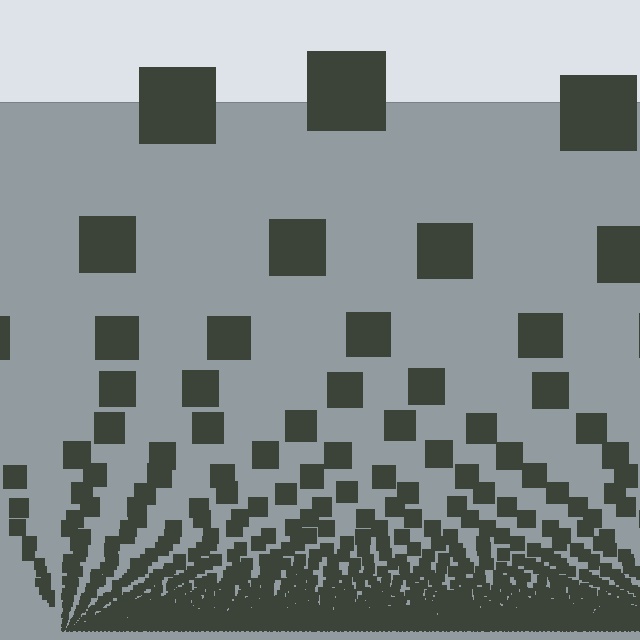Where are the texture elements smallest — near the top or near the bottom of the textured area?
Near the bottom.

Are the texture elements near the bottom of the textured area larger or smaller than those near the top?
Smaller. The gradient is inverted — elements near the bottom are smaller and denser.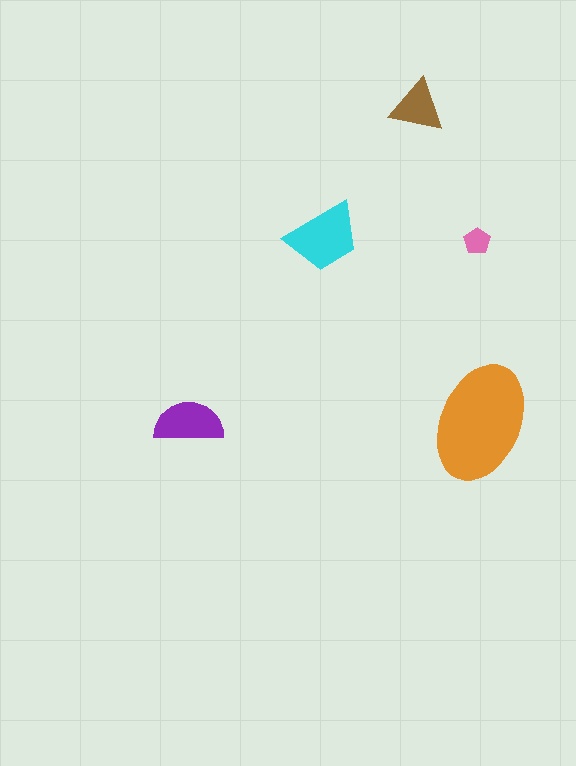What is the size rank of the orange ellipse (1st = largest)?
1st.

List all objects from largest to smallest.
The orange ellipse, the cyan trapezoid, the purple semicircle, the brown triangle, the pink pentagon.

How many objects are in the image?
There are 5 objects in the image.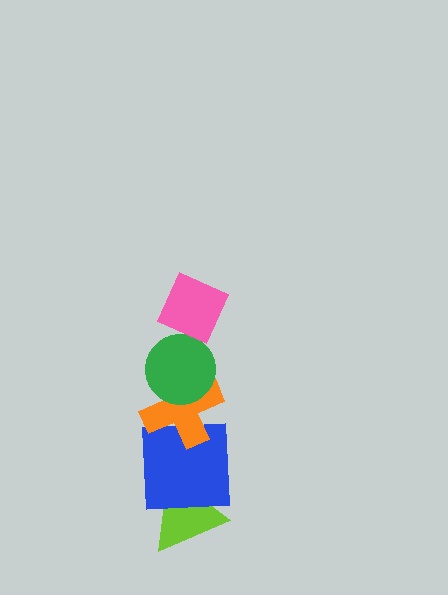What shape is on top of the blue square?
The orange cross is on top of the blue square.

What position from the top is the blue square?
The blue square is 4th from the top.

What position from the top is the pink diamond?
The pink diamond is 1st from the top.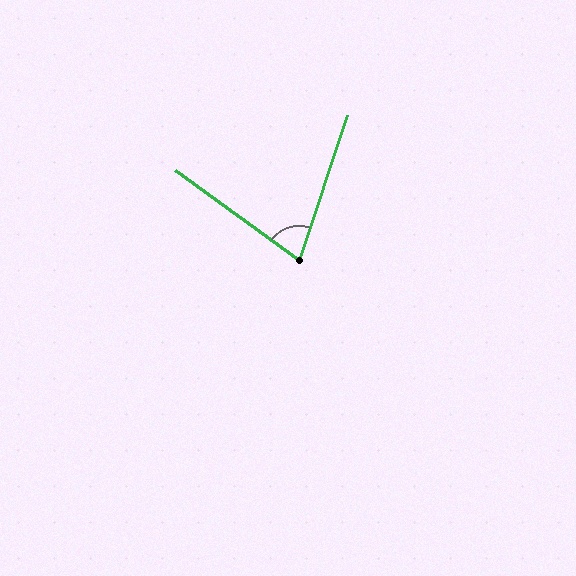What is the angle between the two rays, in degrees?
Approximately 73 degrees.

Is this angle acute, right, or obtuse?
It is acute.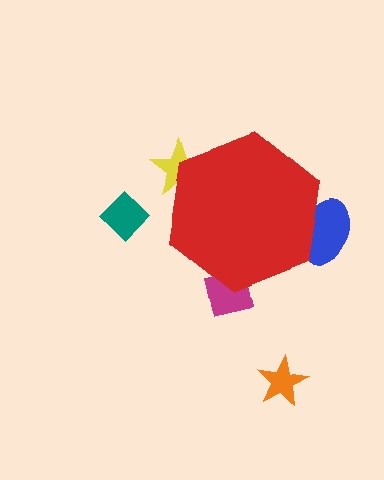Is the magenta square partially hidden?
Yes, the magenta square is partially hidden behind the red hexagon.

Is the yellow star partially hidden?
Yes, the yellow star is partially hidden behind the red hexagon.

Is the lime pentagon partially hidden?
Yes, the lime pentagon is partially hidden behind the red hexagon.